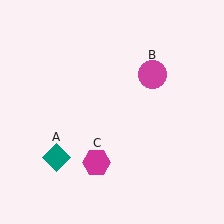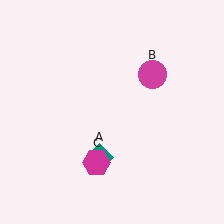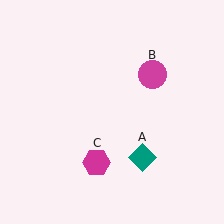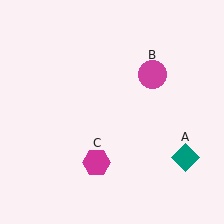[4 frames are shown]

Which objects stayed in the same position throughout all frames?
Magenta circle (object B) and magenta hexagon (object C) remained stationary.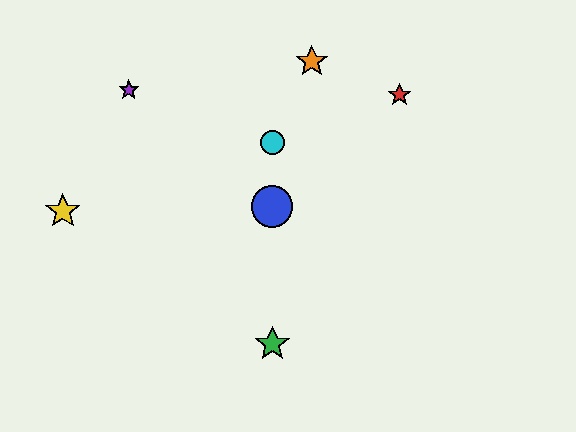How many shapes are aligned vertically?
3 shapes (the blue circle, the green star, the cyan circle) are aligned vertically.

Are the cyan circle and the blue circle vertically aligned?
Yes, both are at x≈272.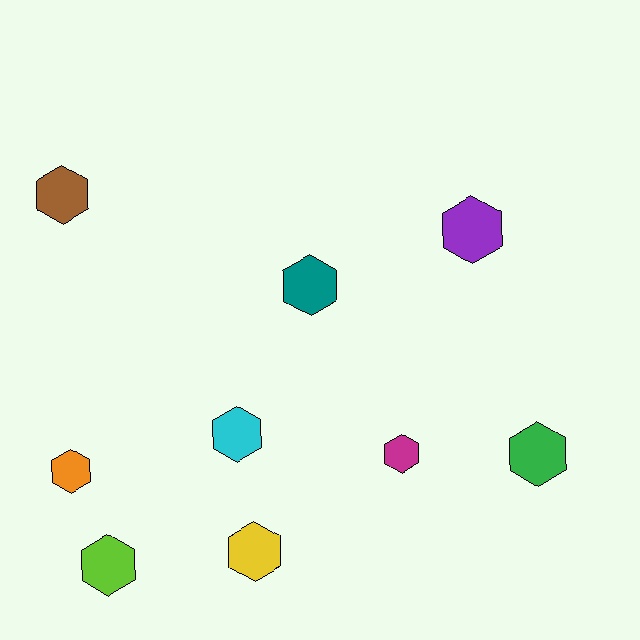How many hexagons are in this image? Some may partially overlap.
There are 9 hexagons.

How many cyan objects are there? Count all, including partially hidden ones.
There is 1 cyan object.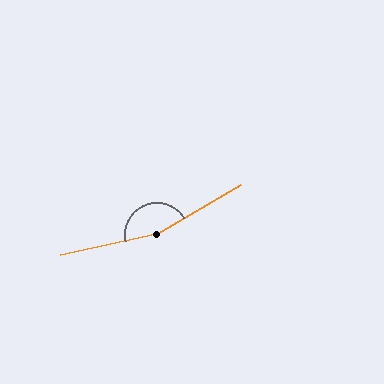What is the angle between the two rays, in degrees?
Approximately 162 degrees.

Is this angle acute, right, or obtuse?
It is obtuse.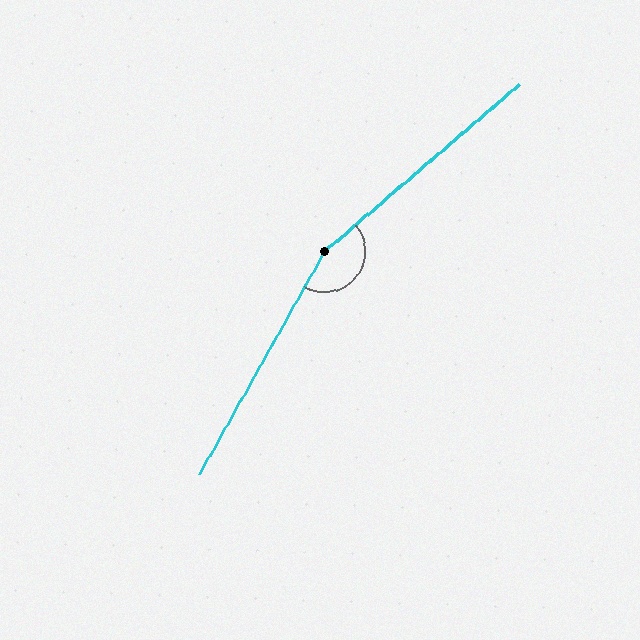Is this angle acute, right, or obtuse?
It is obtuse.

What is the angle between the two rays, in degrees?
Approximately 160 degrees.